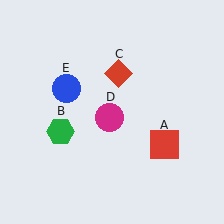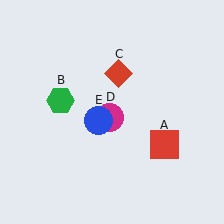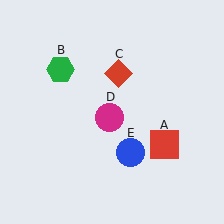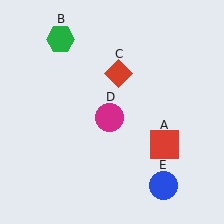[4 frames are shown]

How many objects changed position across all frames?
2 objects changed position: green hexagon (object B), blue circle (object E).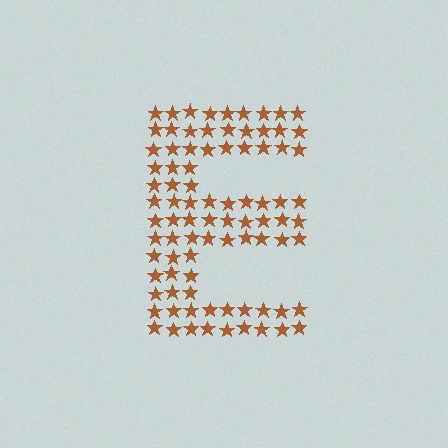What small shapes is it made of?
It is made of small stars.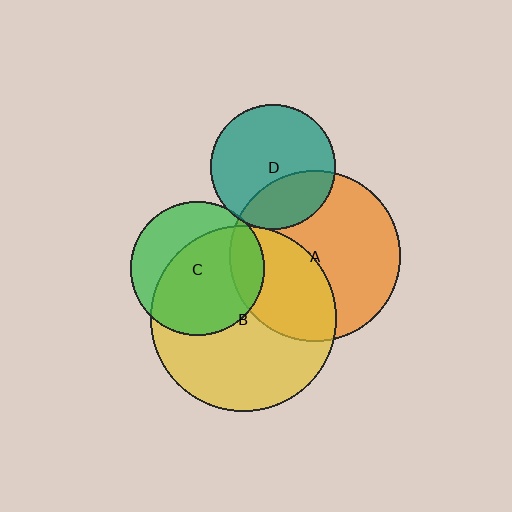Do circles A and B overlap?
Yes.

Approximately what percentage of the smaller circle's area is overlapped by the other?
Approximately 40%.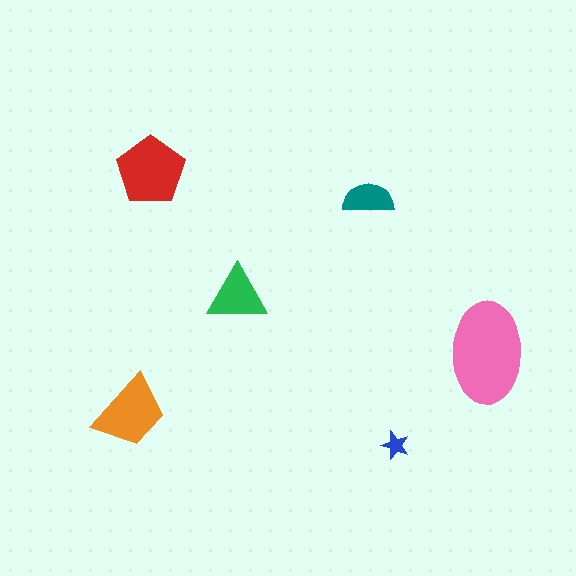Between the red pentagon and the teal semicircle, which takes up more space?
The red pentagon.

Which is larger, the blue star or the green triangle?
The green triangle.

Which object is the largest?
The pink ellipse.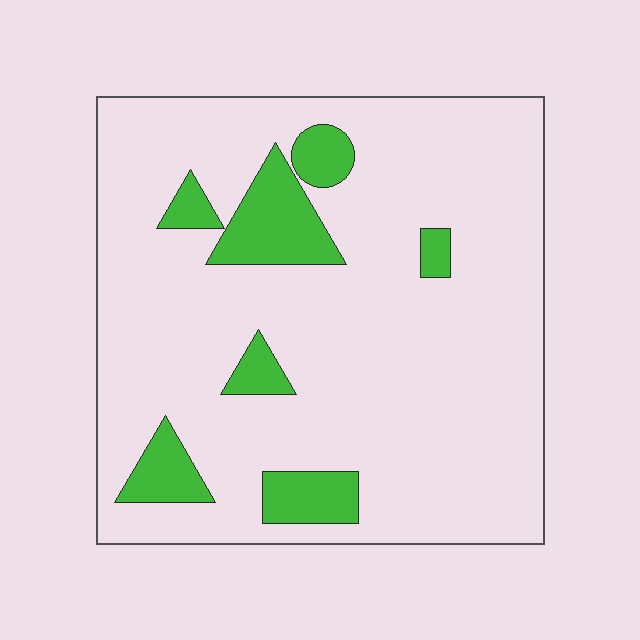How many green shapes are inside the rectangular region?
7.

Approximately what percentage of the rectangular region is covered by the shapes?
Approximately 15%.